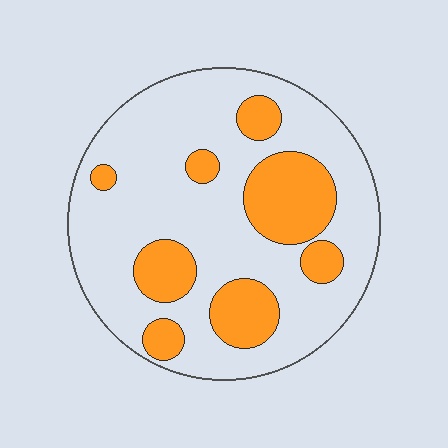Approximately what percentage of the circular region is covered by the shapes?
Approximately 25%.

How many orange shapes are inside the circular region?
8.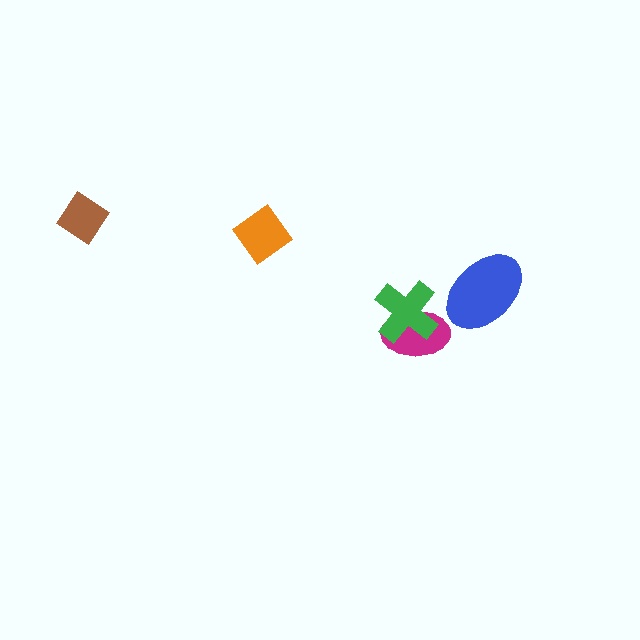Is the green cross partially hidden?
No, no other shape covers it.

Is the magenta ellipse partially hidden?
Yes, it is partially covered by another shape.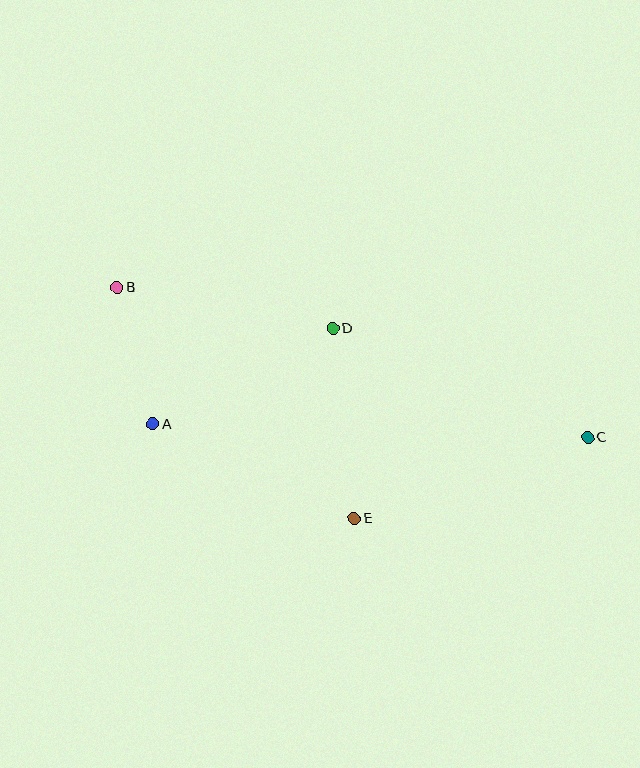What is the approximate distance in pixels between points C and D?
The distance between C and D is approximately 277 pixels.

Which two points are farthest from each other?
Points B and C are farthest from each other.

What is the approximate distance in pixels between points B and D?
The distance between B and D is approximately 220 pixels.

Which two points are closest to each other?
Points A and B are closest to each other.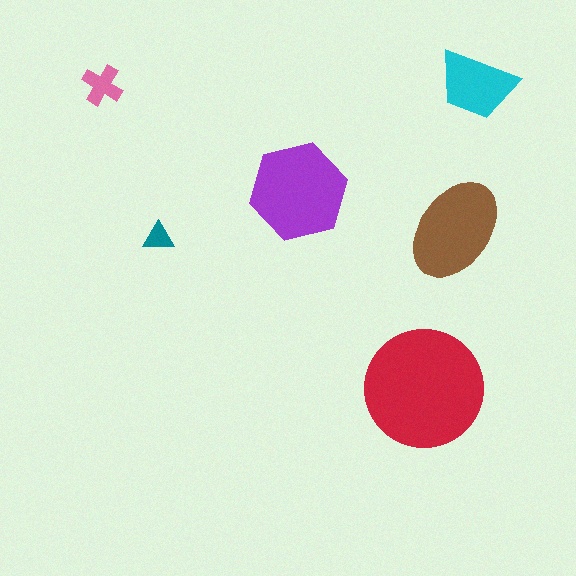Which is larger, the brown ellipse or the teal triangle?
The brown ellipse.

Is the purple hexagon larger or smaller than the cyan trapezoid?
Larger.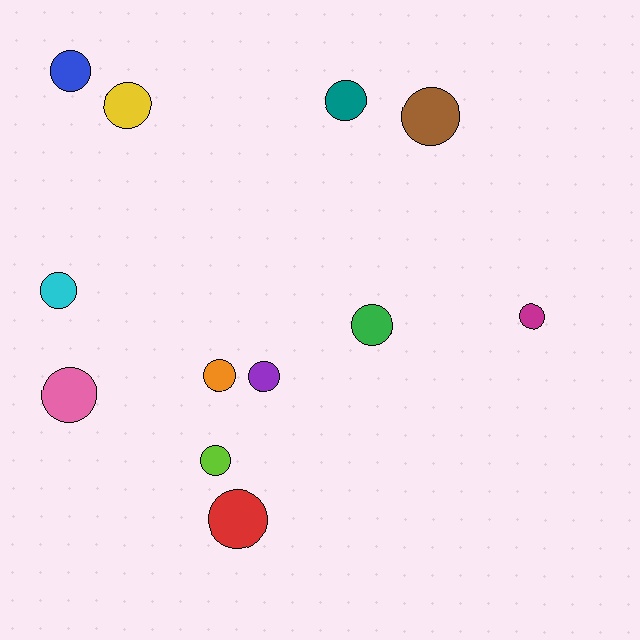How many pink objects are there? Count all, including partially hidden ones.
There is 1 pink object.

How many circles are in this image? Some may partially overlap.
There are 12 circles.